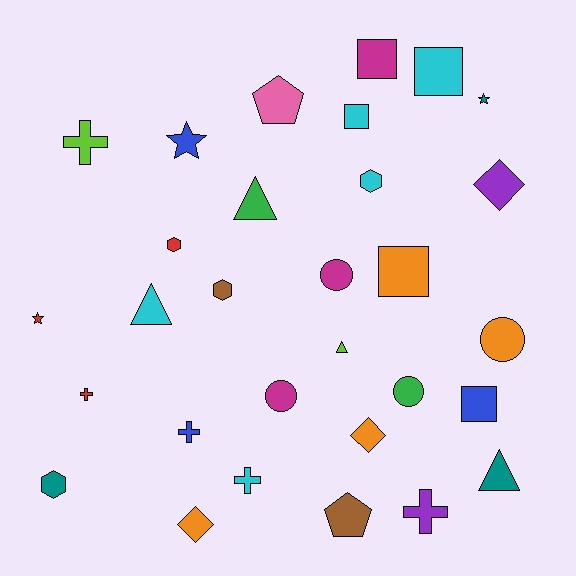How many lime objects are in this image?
There are 2 lime objects.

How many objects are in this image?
There are 30 objects.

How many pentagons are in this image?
There are 2 pentagons.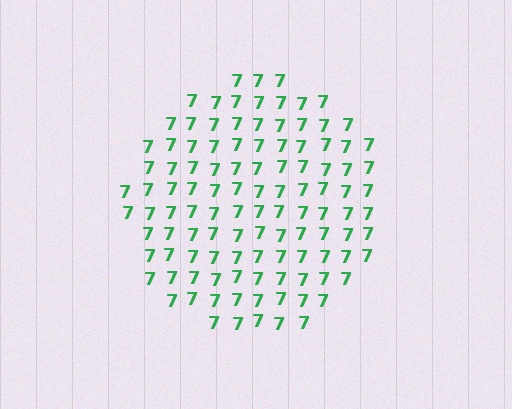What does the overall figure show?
The overall figure shows a circle.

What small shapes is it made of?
It is made of small digit 7's.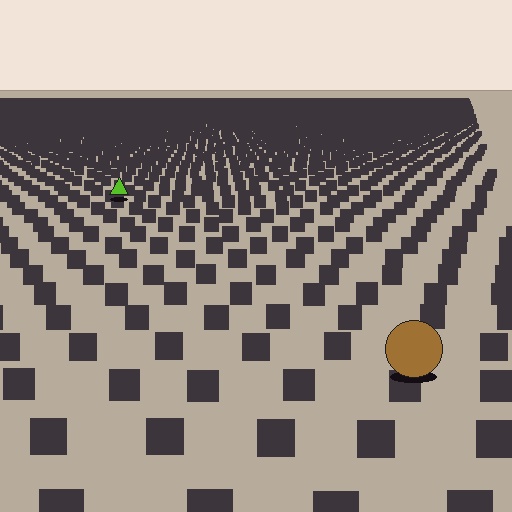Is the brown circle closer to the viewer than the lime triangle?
Yes. The brown circle is closer — you can tell from the texture gradient: the ground texture is coarser near it.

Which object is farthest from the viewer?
The lime triangle is farthest from the viewer. It appears smaller and the ground texture around it is denser.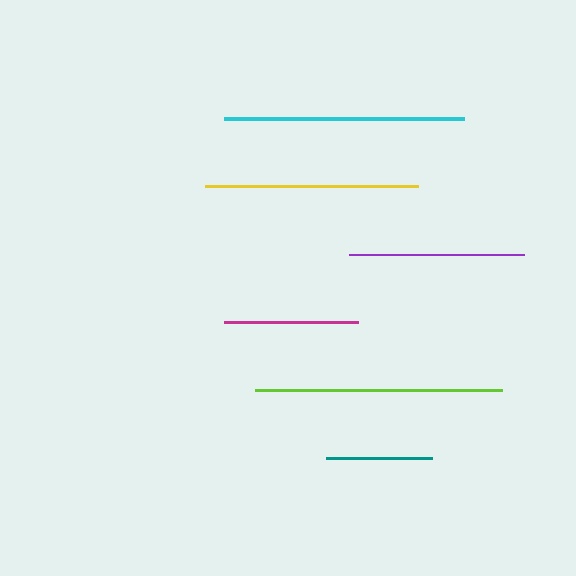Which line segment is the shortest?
The teal line is the shortest at approximately 106 pixels.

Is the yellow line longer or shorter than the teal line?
The yellow line is longer than the teal line.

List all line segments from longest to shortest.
From longest to shortest: lime, cyan, yellow, purple, magenta, teal.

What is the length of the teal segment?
The teal segment is approximately 106 pixels long.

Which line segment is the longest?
The lime line is the longest at approximately 247 pixels.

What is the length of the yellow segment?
The yellow segment is approximately 213 pixels long.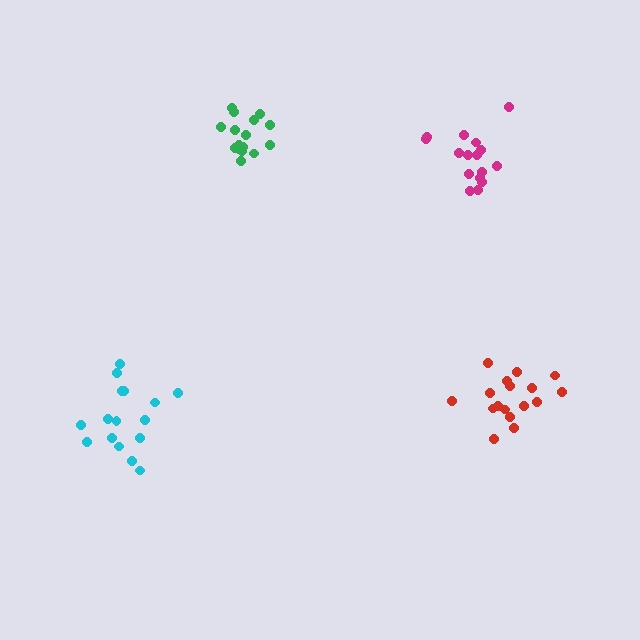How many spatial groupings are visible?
There are 4 spatial groupings.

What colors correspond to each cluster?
The clusters are colored: red, green, magenta, cyan.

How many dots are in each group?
Group 1: 17 dots, Group 2: 16 dots, Group 3: 16 dots, Group 4: 16 dots (65 total).